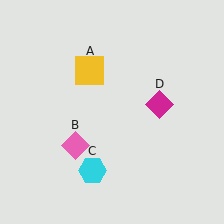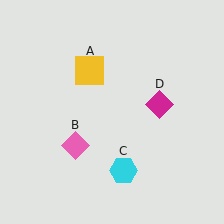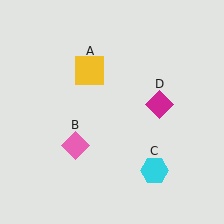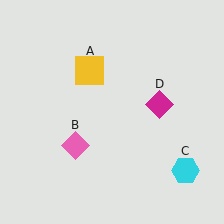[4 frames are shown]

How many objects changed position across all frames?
1 object changed position: cyan hexagon (object C).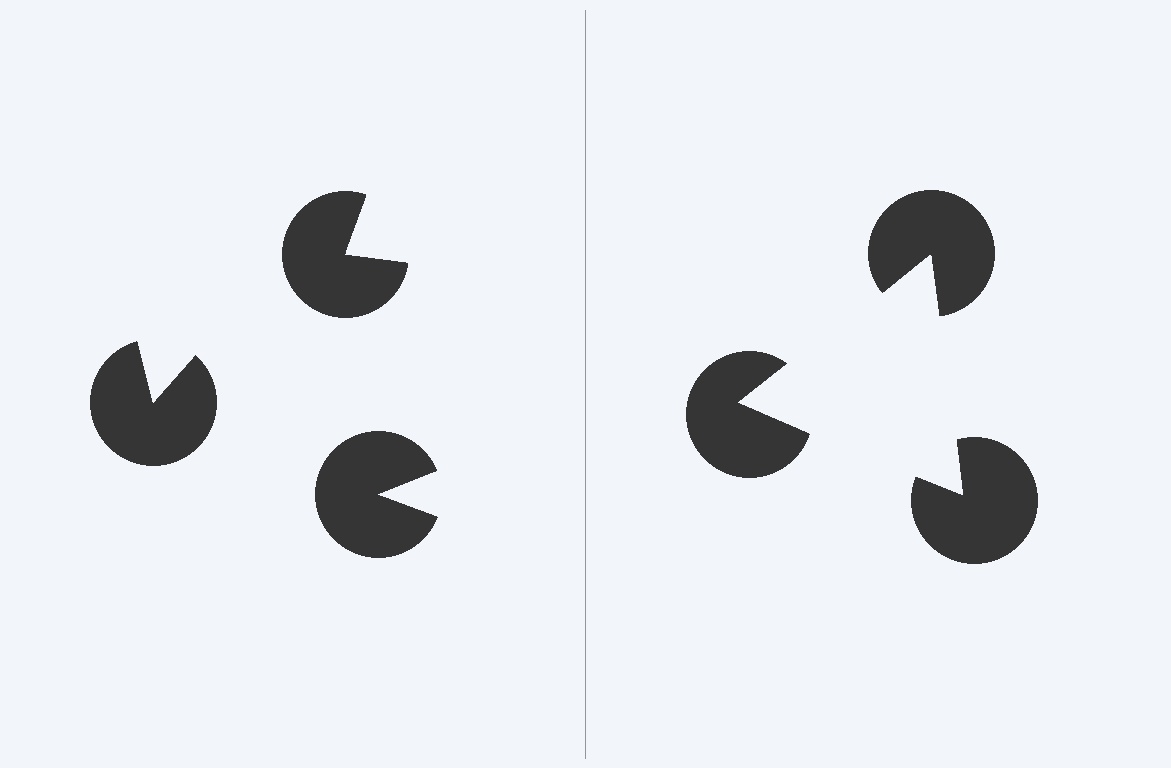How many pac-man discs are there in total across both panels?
6 — 3 on each side.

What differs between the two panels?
The pac-man discs are positioned identically on both sides; only the wedge orientations differ. On the right they align to a triangle; on the left they are misaligned.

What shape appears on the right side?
An illusory triangle.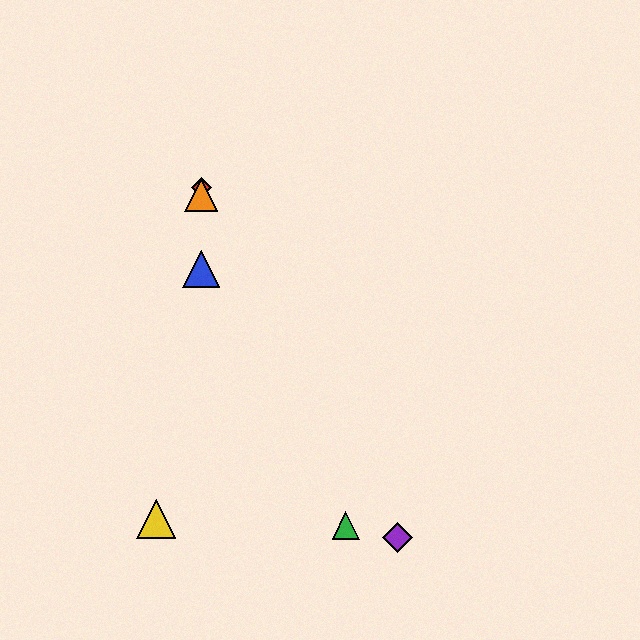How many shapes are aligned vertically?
3 shapes (the red diamond, the blue triangle, the orange triangle) are aligned vertically.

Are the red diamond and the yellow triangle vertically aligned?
No, the red diamond is at x≈201 and the yellow triangle is at x≈156.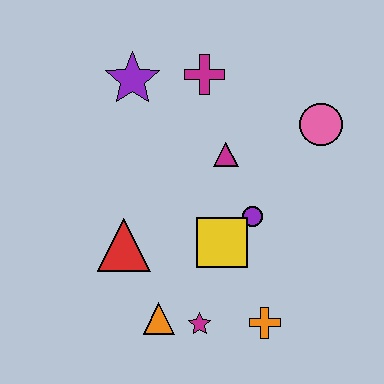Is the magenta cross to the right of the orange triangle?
Yes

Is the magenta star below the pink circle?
Yes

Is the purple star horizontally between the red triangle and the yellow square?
Yes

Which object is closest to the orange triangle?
The magenta star is closest to the orange triangle.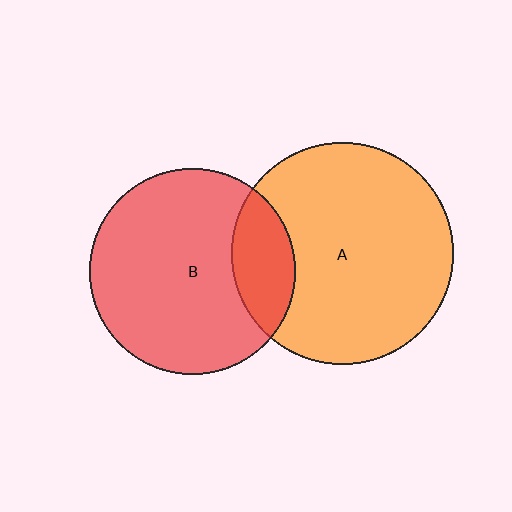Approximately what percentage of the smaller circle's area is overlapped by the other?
Approximately 20%.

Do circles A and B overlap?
Yes.